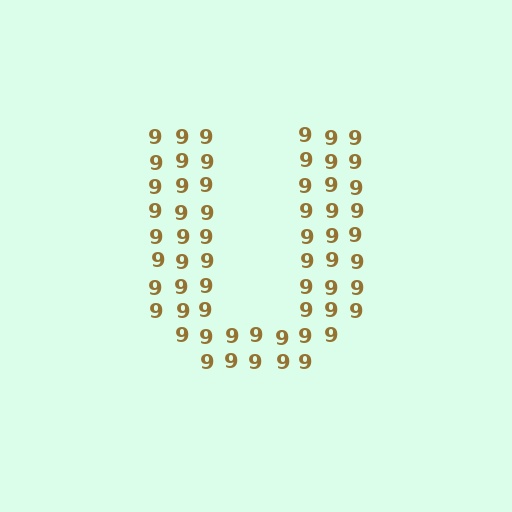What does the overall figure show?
The overall figure shows the letter U.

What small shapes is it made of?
It is made of small digit 9's.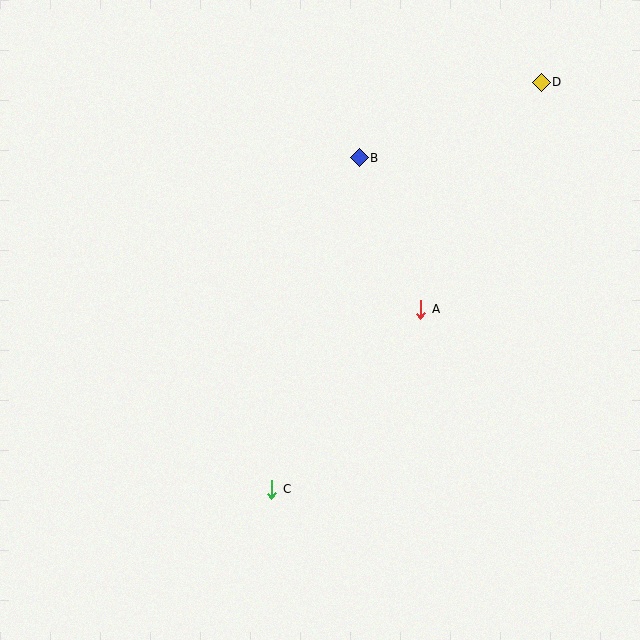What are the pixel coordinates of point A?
Point A is at (421, 309).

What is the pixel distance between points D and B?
The distance between D and B is 197 pixels.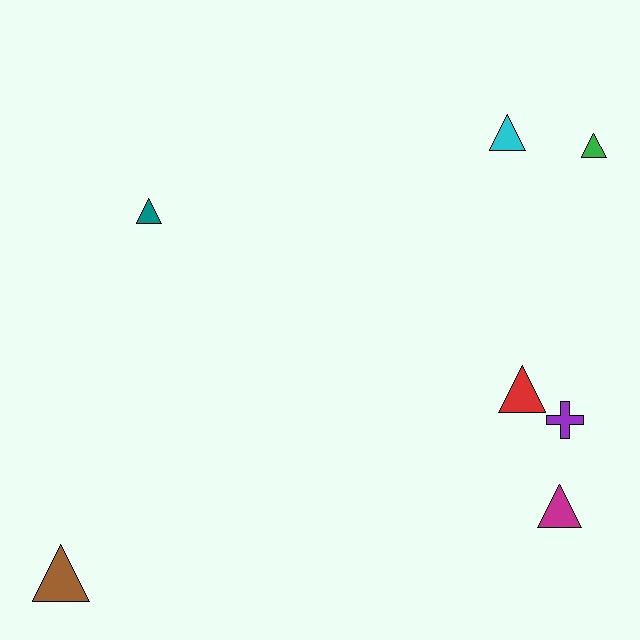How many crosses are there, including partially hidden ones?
There is 1 cross.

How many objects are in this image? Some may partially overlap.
There are 7 objects.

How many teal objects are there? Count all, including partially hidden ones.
There is 1 teal object.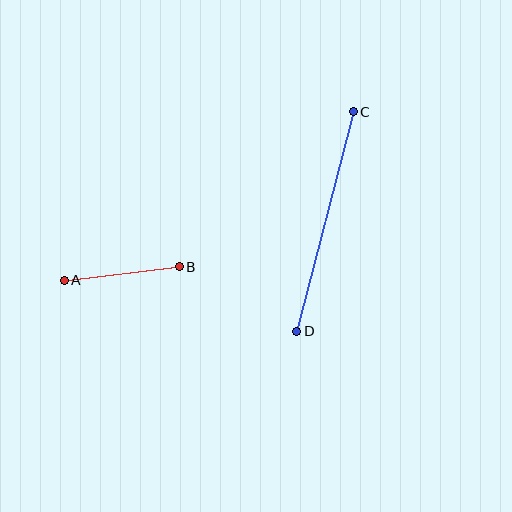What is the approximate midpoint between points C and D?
The midpoint is at approximately (325, 222) pixels.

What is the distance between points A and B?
The distance is approximately 116 pixels.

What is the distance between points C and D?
The distance is approximately 227 pixels.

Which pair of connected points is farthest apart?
Points C and D are farthest apart.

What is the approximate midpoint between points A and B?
The midpoint is at approximately (122, 274) pixels.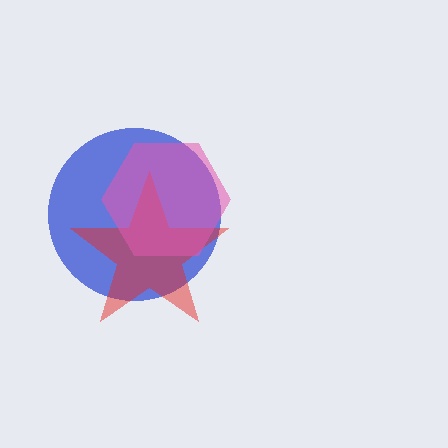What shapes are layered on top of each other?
The layered shapes are: a blue circle, a red star, a pink hexagon.